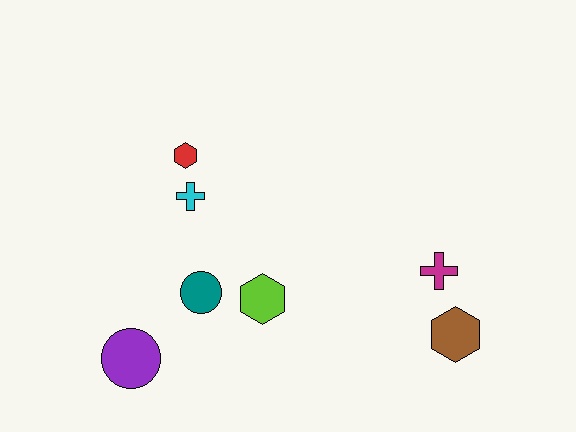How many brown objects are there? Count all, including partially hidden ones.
There is 1 brown object.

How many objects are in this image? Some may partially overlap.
There are 7 objects.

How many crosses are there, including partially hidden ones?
There are 2 crosses.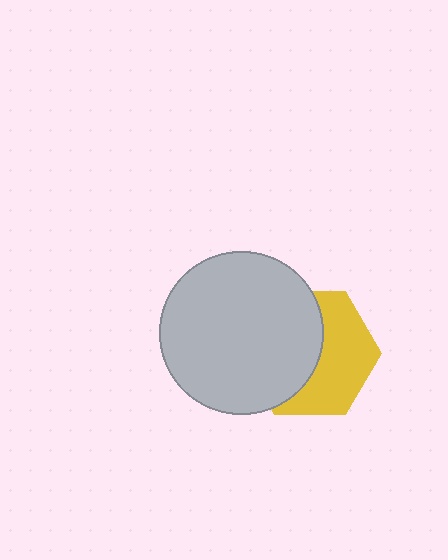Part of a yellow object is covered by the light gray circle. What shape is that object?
It is a hexagon.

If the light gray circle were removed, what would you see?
You would see the complete yellow hexagon.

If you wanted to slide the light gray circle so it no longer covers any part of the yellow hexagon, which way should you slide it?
Slide it left — that is the most direct way to separate the two shapes.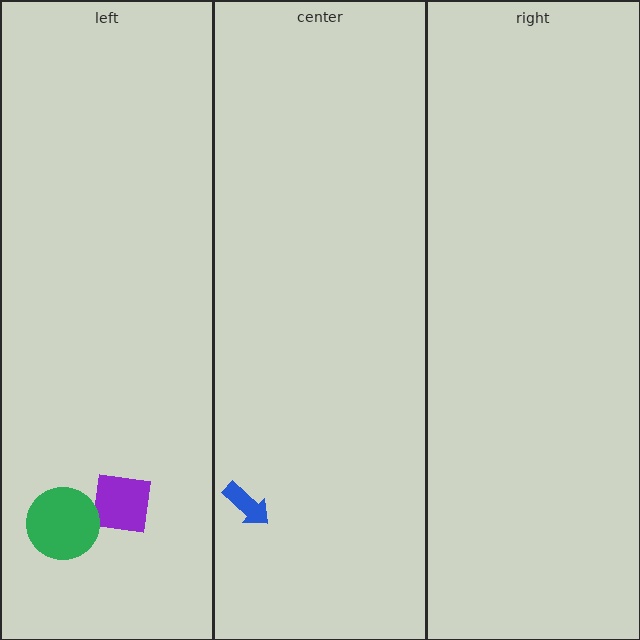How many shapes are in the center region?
1.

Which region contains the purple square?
The left region.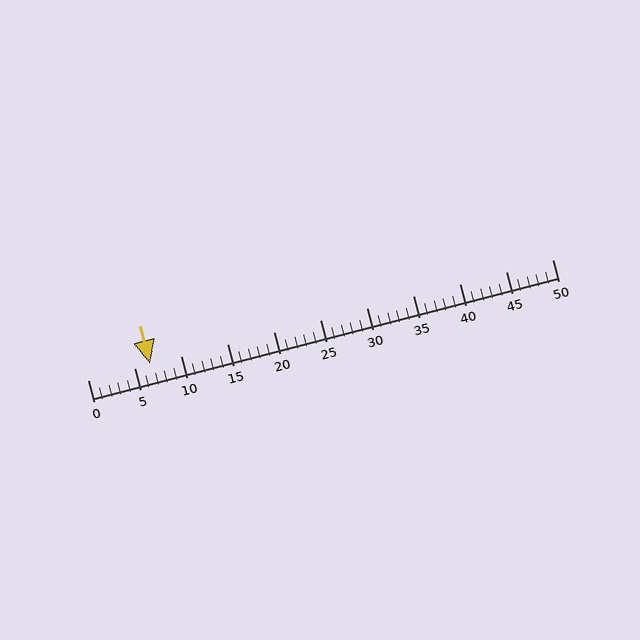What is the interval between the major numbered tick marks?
The major tick marks are spaced 5 units apart.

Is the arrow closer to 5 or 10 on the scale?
The arrow is closer to 5.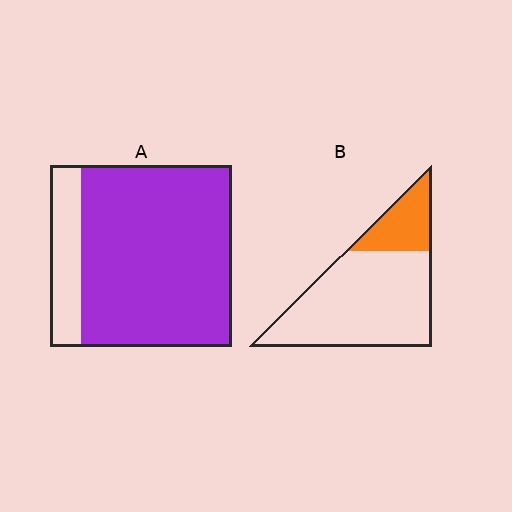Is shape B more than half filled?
No.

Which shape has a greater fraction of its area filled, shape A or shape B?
Shape A.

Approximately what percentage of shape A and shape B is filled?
A is approximately 85% and B is approximately 20%.